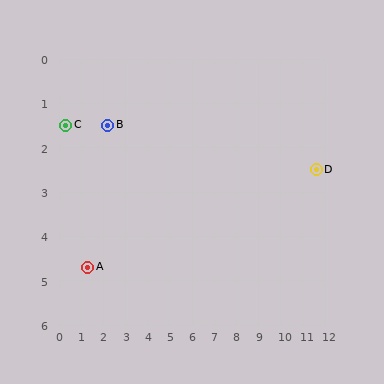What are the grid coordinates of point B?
Point B is at approximately (2.2, 1.5).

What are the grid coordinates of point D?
Point D is at approximately (11.6, 2.5).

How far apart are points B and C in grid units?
Points B and C are about 1.9 grid units apart.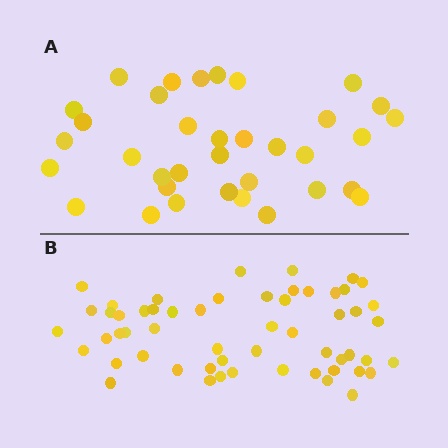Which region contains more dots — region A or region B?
Region B (the bottom region) has more dots.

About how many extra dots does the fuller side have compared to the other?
Region B has approximately 20 more dots than region A.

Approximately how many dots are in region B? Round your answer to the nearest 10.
About 60 dots. (The exact count is 56, which rounds to 60.)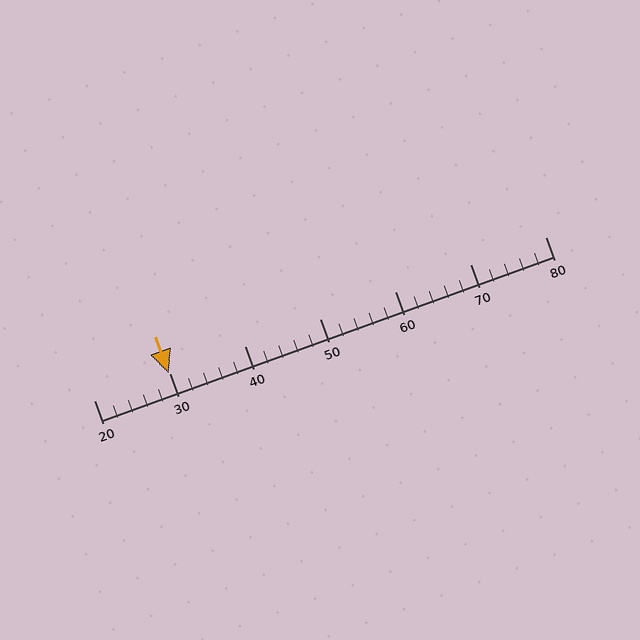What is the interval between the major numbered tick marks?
The major tick marks are spaced 10 units apart.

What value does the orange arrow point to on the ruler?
The orange arrow points to approximately 30.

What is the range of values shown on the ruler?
The ruler shows values from 20 to 80.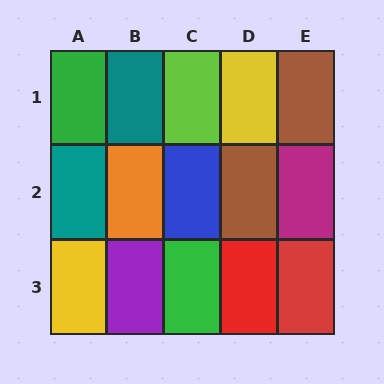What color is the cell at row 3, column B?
Purple.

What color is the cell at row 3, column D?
Red.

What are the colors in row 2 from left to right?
Teal, orange, blue, brown, magenta.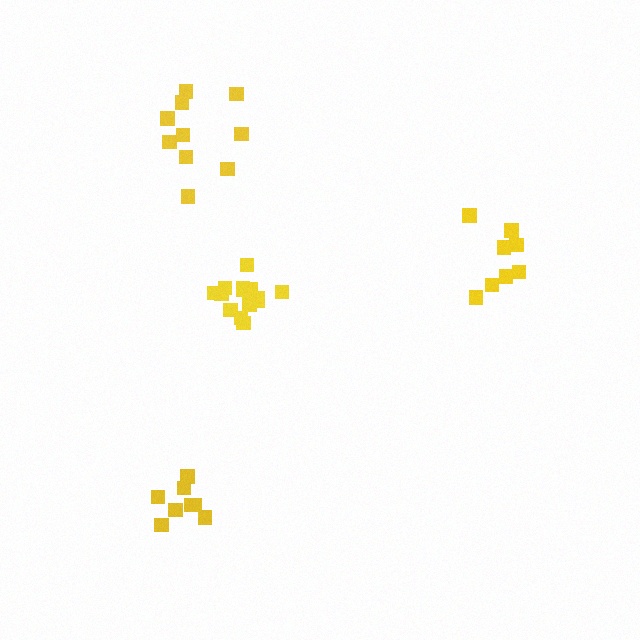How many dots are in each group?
Group 1: 14 dots, Group 2: 8 dots, Group 3: 10 dots, Group 4: 8 dots (40 total).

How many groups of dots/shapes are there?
There are 4 groups.